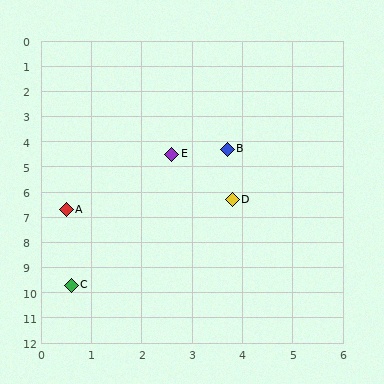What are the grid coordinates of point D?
Point D is at approximately (3.8, 6.3).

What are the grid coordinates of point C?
Point C is at approximately (0.6, 9.7).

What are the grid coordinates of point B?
Point B is at approximately (3.7, 4.3).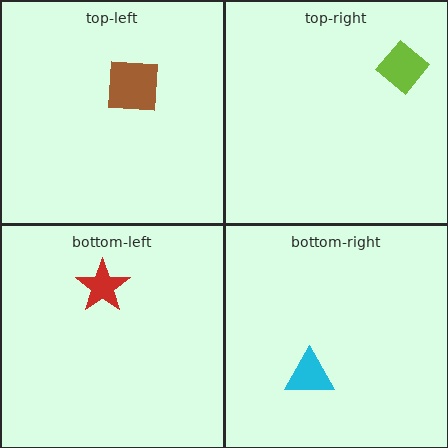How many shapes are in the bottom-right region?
1.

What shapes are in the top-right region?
The lime diamond.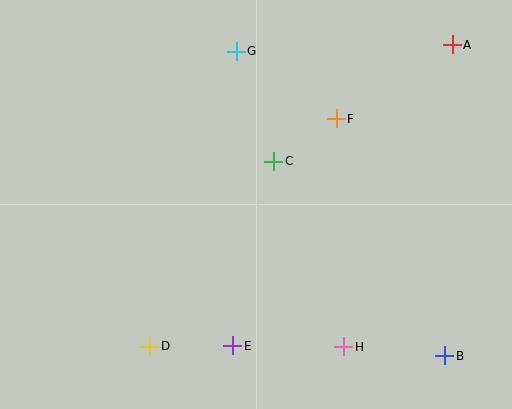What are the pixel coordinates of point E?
Point E is at (233, 346).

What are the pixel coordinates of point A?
Point A is at (452, 45).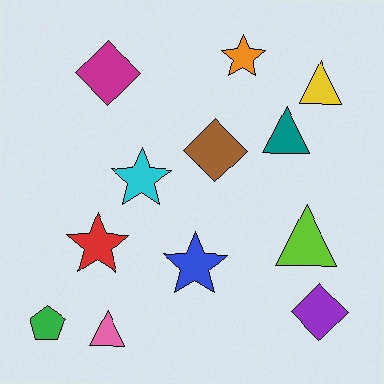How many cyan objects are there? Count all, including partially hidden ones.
There is 1 cyan object.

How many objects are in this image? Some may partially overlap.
There are 12 objects.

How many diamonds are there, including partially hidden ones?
There are 3 diamonds.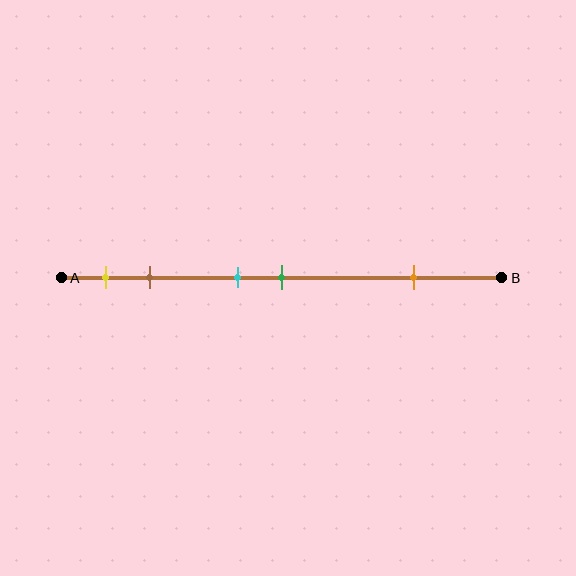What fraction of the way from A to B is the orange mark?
The orange mark is approximately 80% (0.8) of the way from A to B.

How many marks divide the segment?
There are 5 marks dividing the segment.